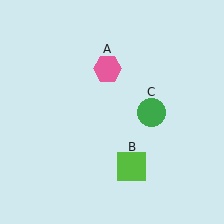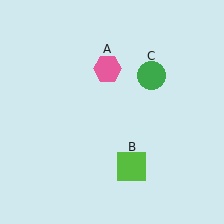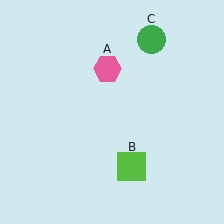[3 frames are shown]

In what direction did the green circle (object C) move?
The green circle (object C) moved up.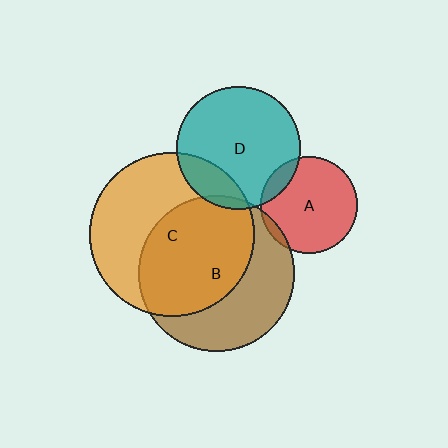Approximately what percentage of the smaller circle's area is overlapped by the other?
Approximately 5%.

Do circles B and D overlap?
Yes.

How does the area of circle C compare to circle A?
Approximately 2.8 times.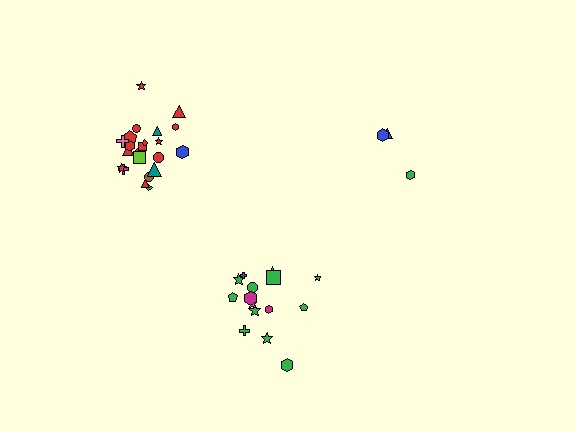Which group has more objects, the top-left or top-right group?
The top-left group.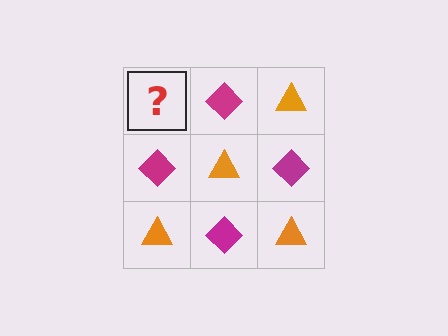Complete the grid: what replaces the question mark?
The question mark should be replaced with an orange triangle.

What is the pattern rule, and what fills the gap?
The rule is that it alternates orange triangle and magenta diamond in a checkerboard pattern. The gap should be filled with an orange triangle.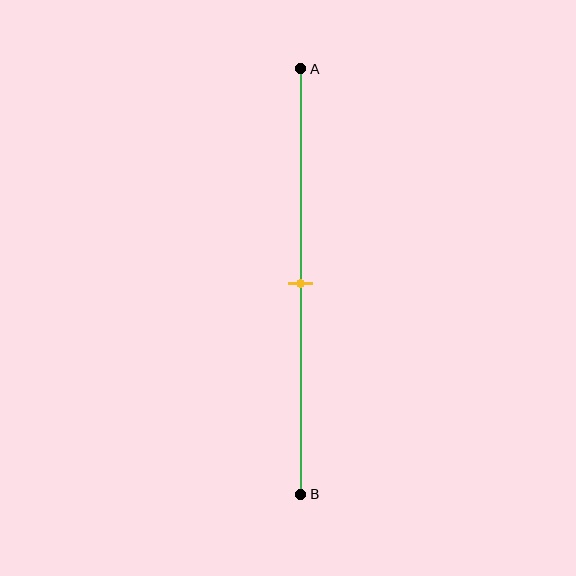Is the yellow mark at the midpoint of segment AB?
Yes, the mark is approximately at the midpoint.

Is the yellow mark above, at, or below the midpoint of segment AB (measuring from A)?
The yellow mark is approximately at the midpoint of segment AB.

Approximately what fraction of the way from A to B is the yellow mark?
The yellow mark is approximately 50% of the way from A to B.